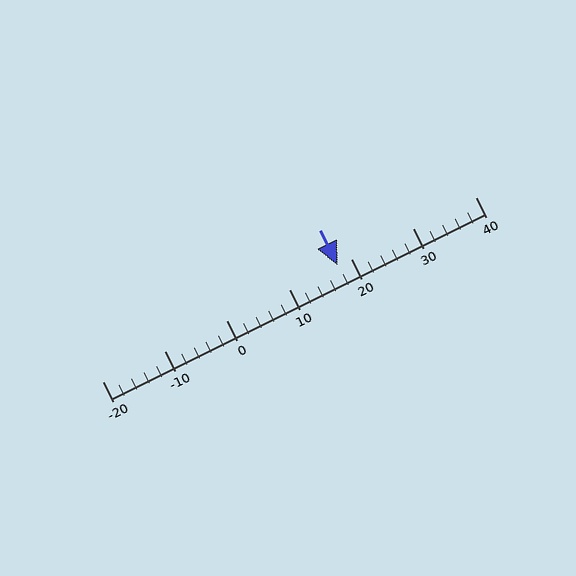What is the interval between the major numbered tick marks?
The major tick marks are spaced 10 units apart.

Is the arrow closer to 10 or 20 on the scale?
The arrow is closer to 20.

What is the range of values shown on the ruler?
The ruler shows values from -20 to 40.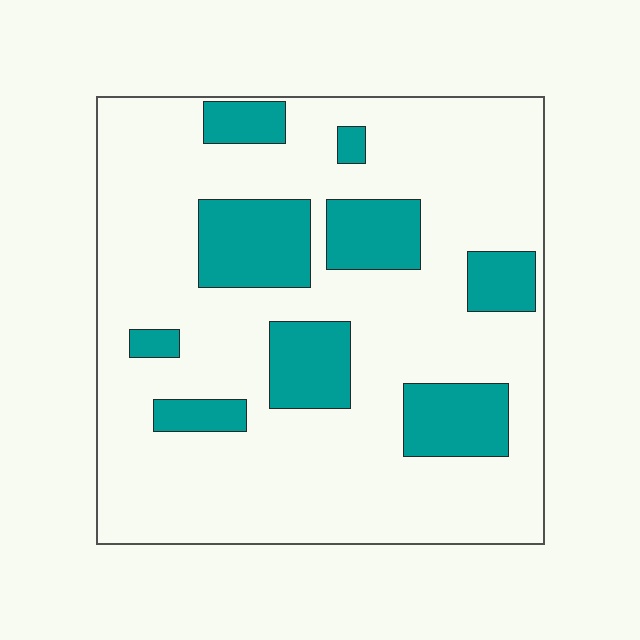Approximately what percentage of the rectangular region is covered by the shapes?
Approximately 20%.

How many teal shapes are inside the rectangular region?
9.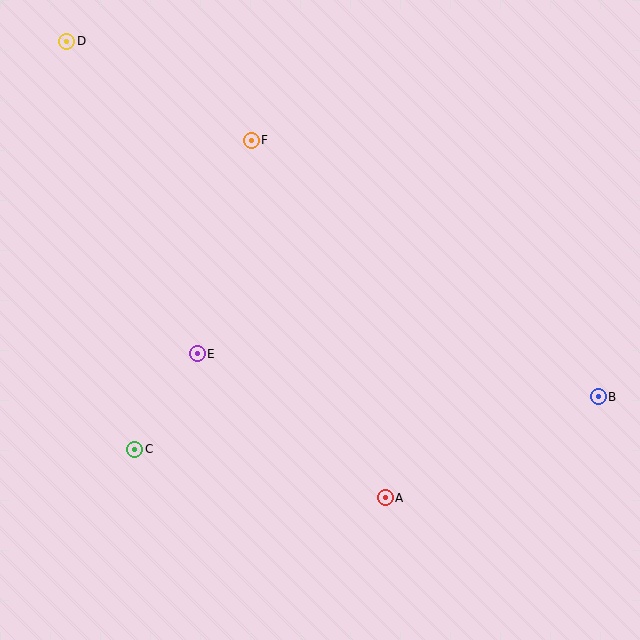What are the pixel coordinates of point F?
Point F is at (251, 140).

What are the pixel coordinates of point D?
Point D is at (67, 41).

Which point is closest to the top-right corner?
Point B is closest to the top-right corner.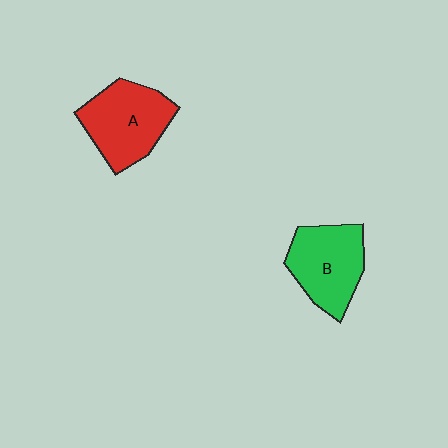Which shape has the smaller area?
Shape B (green).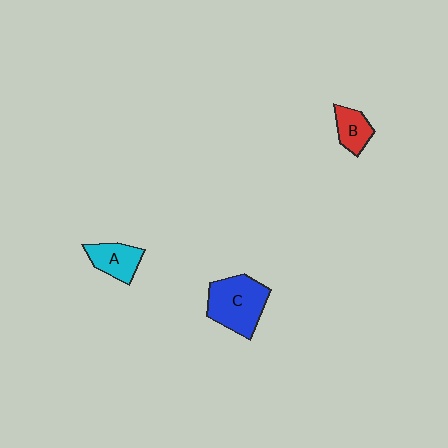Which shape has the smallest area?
Shape B (red).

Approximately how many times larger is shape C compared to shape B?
Approximately 2.1 times.